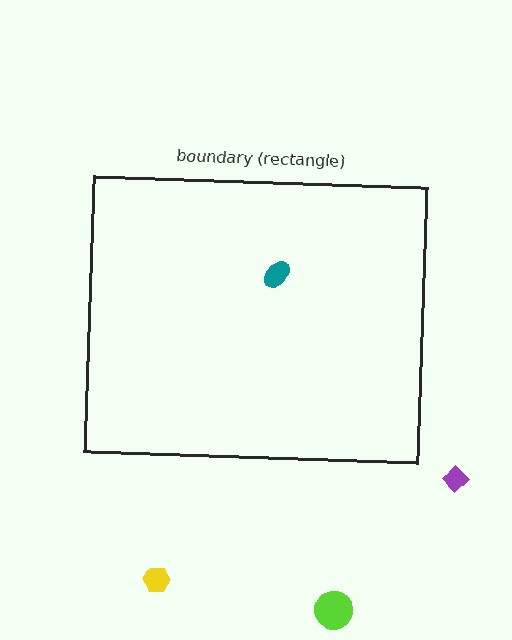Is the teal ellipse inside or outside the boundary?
Inside.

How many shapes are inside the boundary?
1 inside, 3 outside.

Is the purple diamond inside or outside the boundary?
Outside.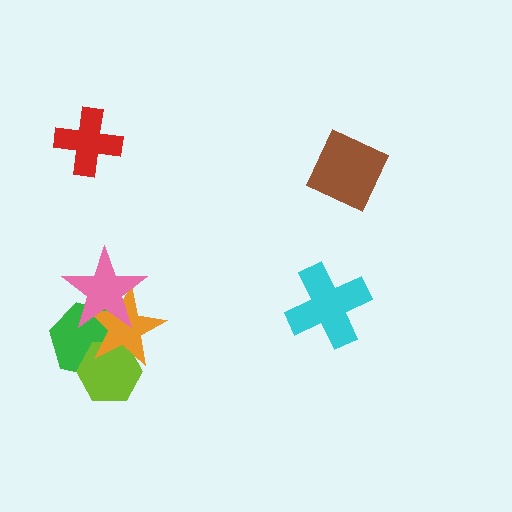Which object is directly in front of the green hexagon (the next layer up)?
The lime hexagon is directly in front of the green hexagon.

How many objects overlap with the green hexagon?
3 objects overlap with the green hexagon.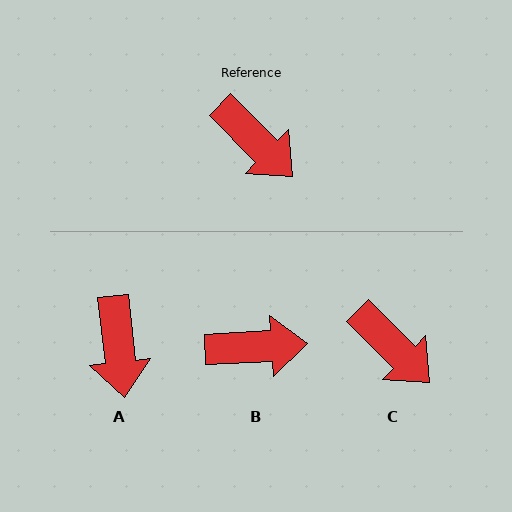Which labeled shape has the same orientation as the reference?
C.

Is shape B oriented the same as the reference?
No, it is off by about 48 degrees.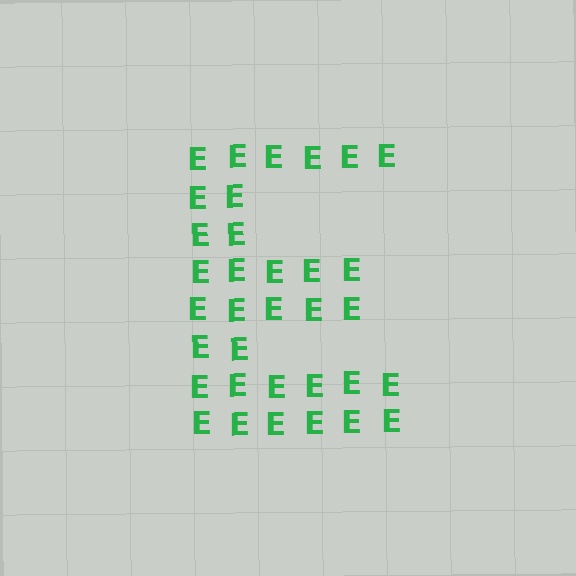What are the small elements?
The small elements are letter E's.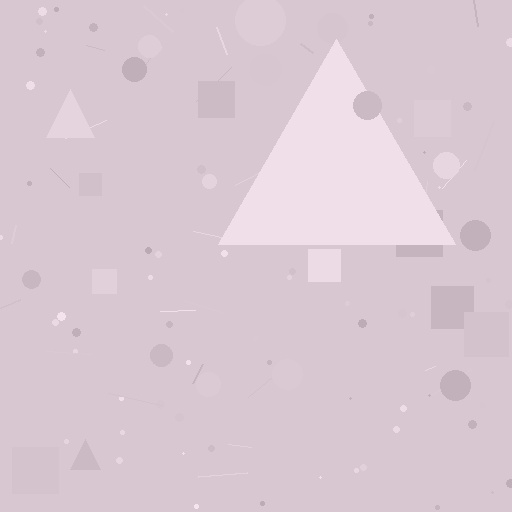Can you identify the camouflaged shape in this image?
The camouflaged shape is a triangle.